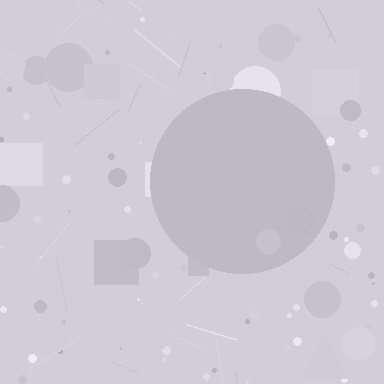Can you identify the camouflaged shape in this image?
The camouflaged shape is a circle.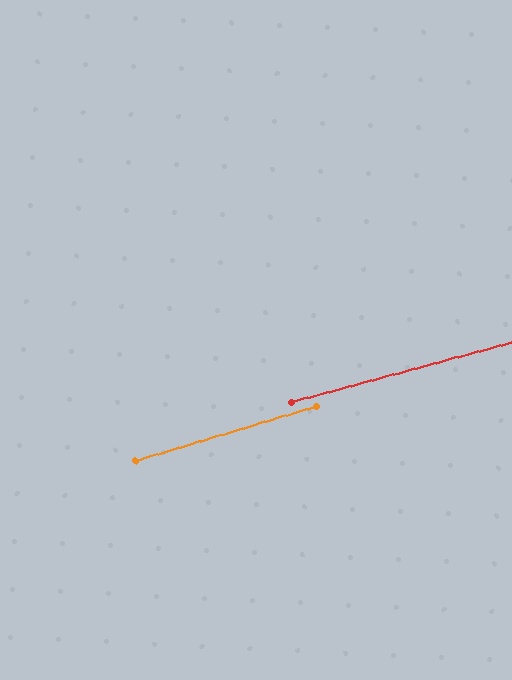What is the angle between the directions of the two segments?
Approximately 1 degree.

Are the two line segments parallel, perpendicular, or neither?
Parallel — their directions differ by only 1.4°.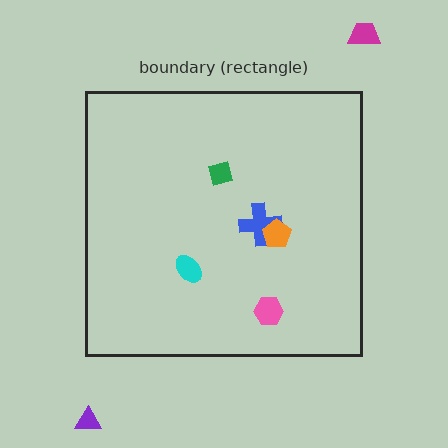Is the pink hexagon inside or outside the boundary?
Inside.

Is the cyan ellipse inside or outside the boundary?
Inside.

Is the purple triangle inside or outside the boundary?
Outside.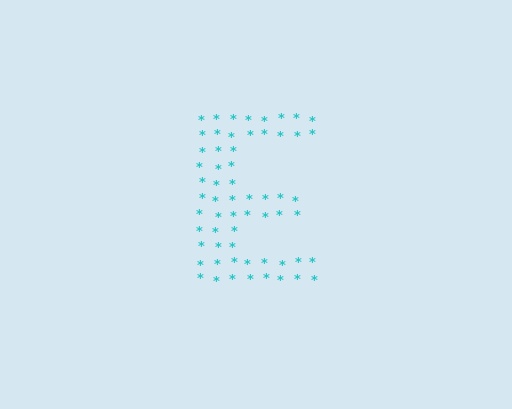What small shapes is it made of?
It is made of small asterisks.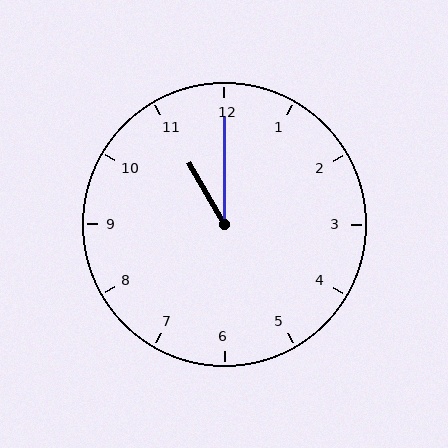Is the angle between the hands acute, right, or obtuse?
It is acute.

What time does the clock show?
11:00.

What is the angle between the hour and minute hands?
Approximately 30 degrees.